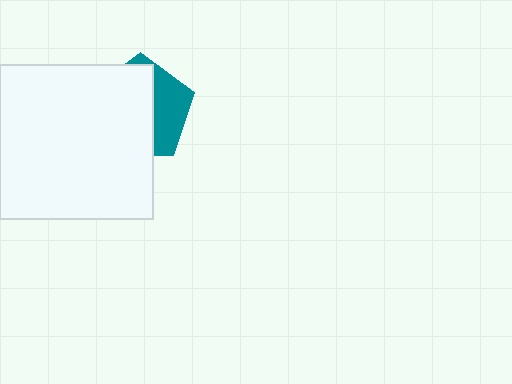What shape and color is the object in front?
The object in front is a white square.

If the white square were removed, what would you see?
You would see the complete teal pentagon.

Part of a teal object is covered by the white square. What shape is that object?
It is a pentagon.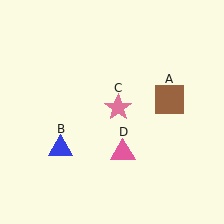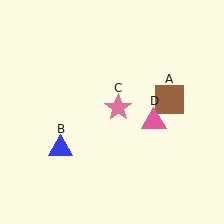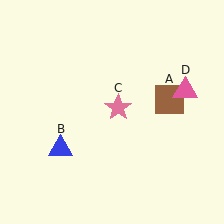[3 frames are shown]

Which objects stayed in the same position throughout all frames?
Brown square (object A) and blue triangle (object B) and pink star (object C) remained stationary.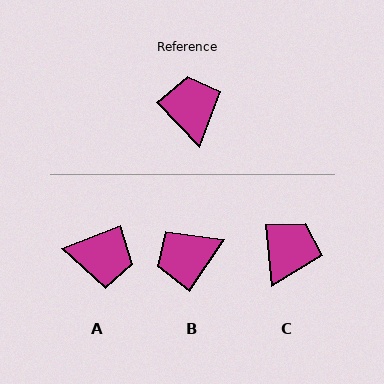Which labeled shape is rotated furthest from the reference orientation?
A, about 113 degrees away.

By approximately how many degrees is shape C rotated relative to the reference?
Approximately 38 degrees clockwise.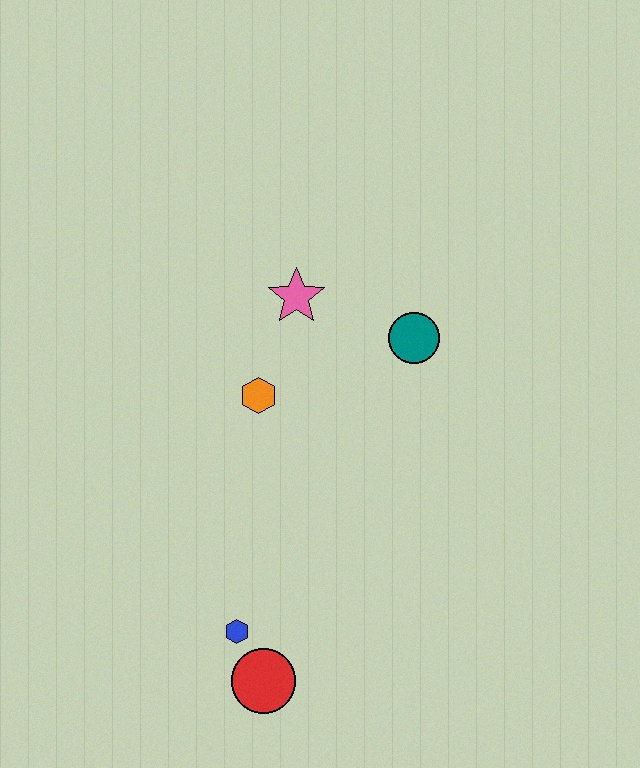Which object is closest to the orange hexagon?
The pink star is closest to the orange hexagon.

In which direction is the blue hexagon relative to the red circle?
The blue hexagon is above the red circle.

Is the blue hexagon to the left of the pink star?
Yes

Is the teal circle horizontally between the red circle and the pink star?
No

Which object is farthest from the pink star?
The red circle is farthest from the pink star.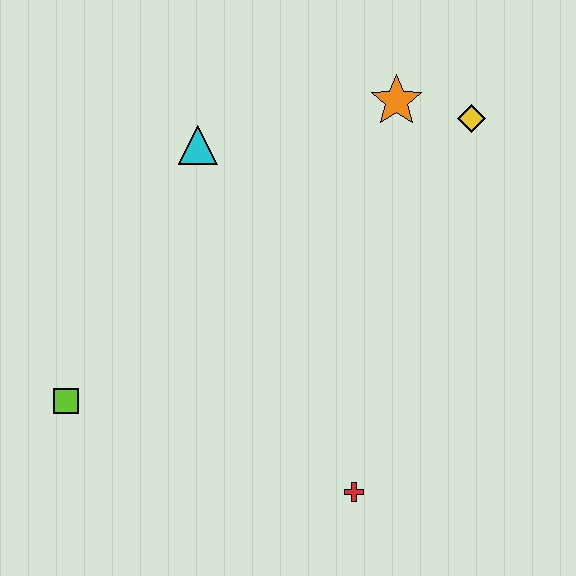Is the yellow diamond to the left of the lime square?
No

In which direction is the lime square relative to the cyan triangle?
The lime square is below the cyan triangle.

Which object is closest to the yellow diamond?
The orange star is closest to the yellow diamond.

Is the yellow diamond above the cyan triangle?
Yes